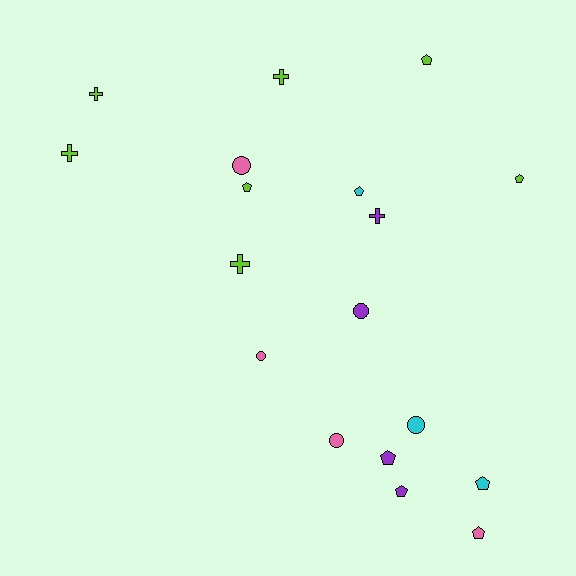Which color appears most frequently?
Lime, with 7 objects.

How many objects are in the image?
There are 18 objects.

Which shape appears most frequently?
Pentagon, with 8 objects.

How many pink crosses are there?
There are no pink crosses.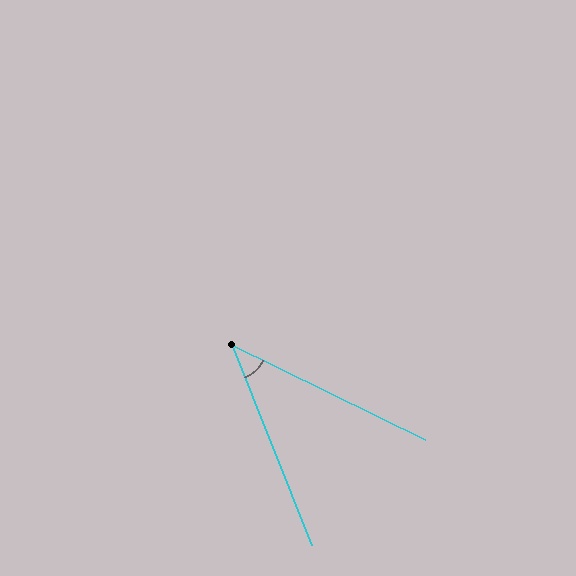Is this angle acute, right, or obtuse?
It is acute.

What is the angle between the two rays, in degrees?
Approximately 42 degrees.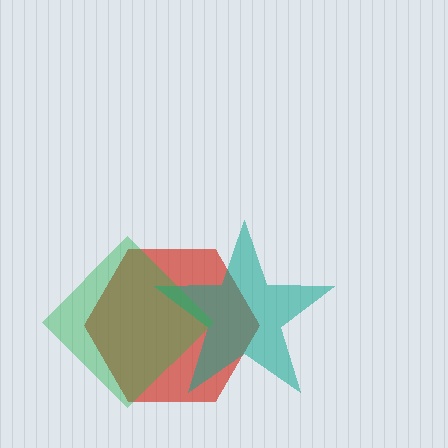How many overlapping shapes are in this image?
There are 3 overlapping shapes in the image.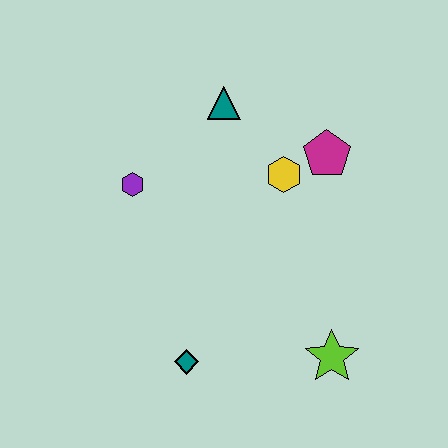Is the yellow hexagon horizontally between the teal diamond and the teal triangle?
No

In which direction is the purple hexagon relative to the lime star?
The purple hexagon is to the left of the lime star.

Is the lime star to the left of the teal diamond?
No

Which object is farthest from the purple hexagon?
The lime star is farthest from the purple hexagon.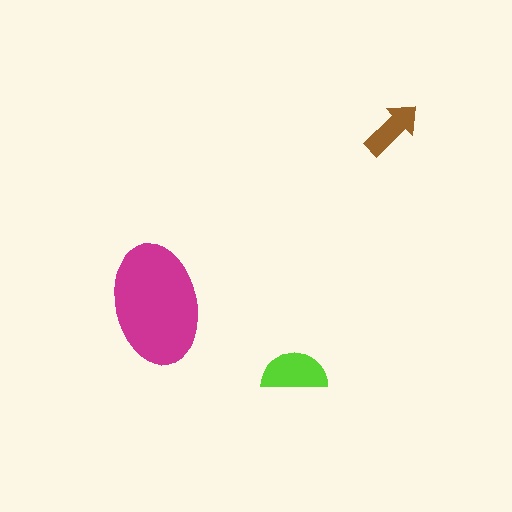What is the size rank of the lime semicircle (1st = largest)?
2nd.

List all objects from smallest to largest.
The brown arrow, the lime semicircle, the magenta ellipse.